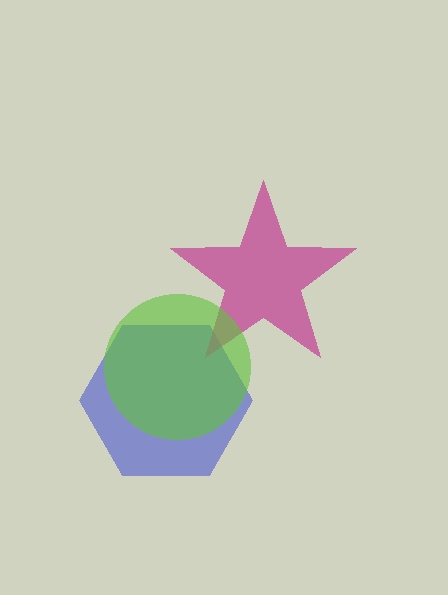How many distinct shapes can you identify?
There are 3 distinct shapes: a blue hexagon, a magenta star, a lime circle.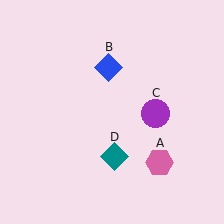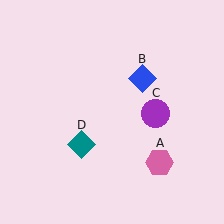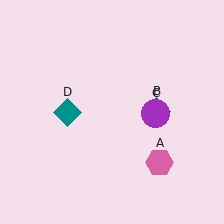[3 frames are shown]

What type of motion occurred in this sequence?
The blue diamond (object B), teal diamond (object D) rotated clockwise around the center of the scene.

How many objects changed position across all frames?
2 objects changed position: blue diamond (object B), teal diamond (object D).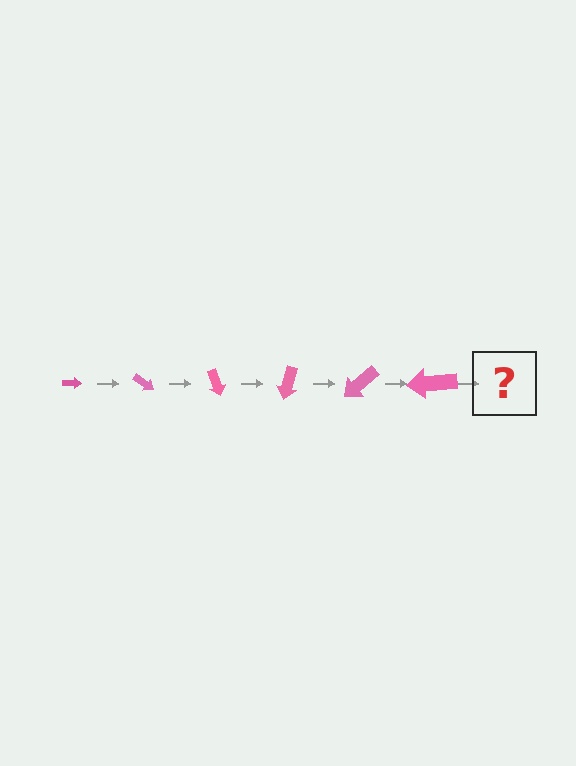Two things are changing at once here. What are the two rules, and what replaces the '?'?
The two rules are that the arrow grows larger each step and it rotates 35 degrees each step. The '?' should be an arrow, larger than the previous one and rotated 210 degrees from the start.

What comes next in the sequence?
The next element should be an arrow, larger than the previous one and rotated 210 degrees from the start.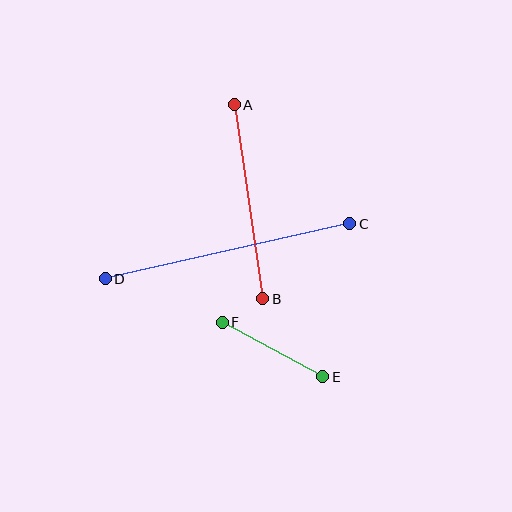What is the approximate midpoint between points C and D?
The midpoint is at approximately (227, 251) pixels.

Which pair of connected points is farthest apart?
Points C and D are farthest apart.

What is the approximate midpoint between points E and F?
The midpoint is at approximately (272, 350) pixels.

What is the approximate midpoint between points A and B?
The midpoint is at approximately (248, 202) pixels.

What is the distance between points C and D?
The distance is approximately 250 pixels.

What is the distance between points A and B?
The distance is approximately 196 pixels.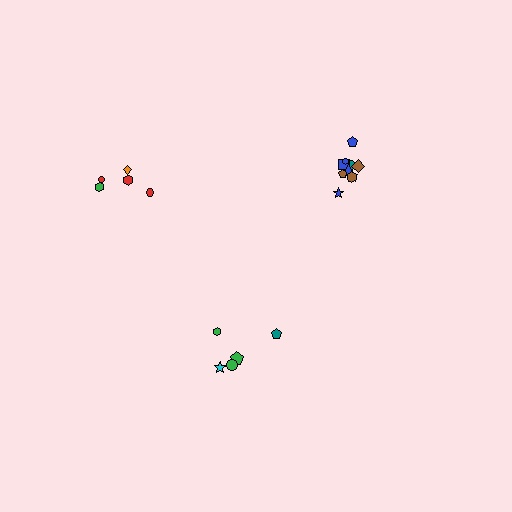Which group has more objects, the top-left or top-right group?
The top-right group.